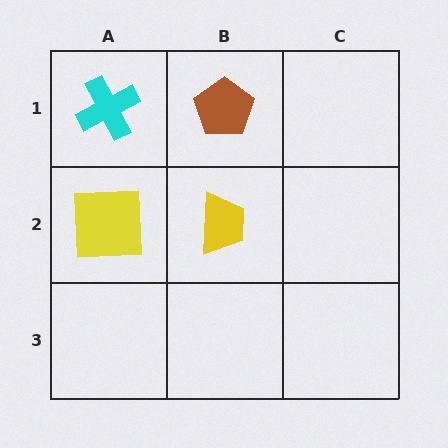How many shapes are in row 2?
2 shapes.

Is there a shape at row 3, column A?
No, that cell is empty.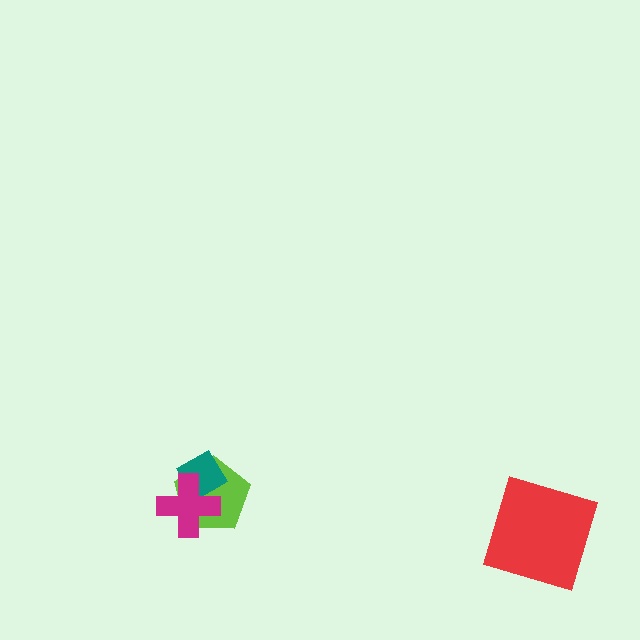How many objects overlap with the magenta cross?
2 objects overlap with the magenta cross.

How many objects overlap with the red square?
0 objects overlap with the red square.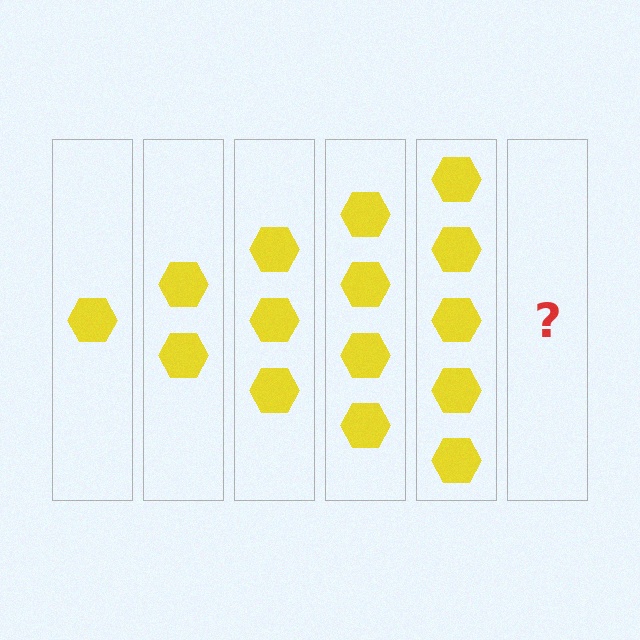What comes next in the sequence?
The next element should be 6 hexagons.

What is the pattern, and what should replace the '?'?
The pattern is that each step adds one more hexagon. The '?' should be 6 hexagons.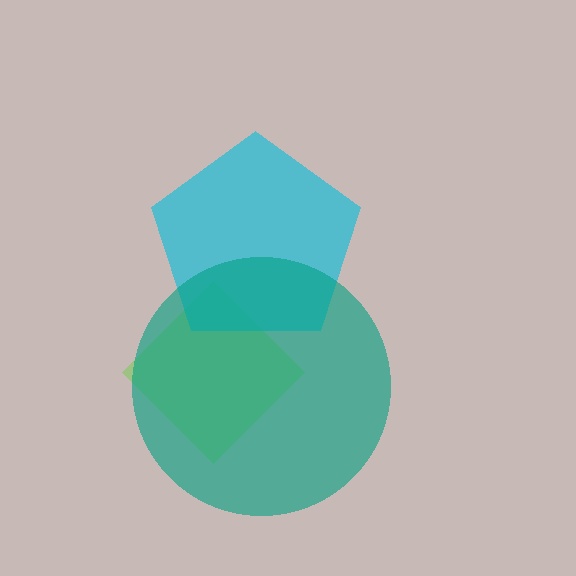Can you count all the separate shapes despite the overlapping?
Yes, there are 3 separate shapes.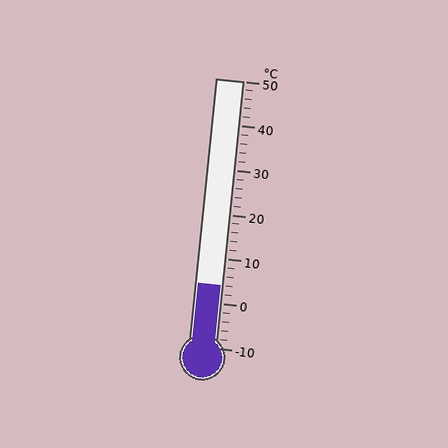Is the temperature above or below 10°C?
The temperature is below 10°C.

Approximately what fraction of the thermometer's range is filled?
The thermometer is filled to approximately 25% of its range.